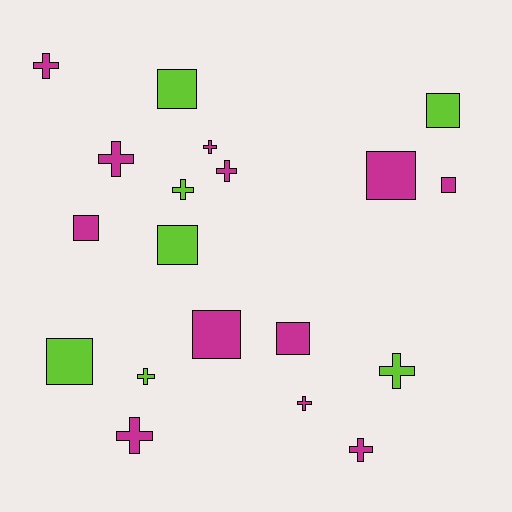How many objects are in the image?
There are 19 objects.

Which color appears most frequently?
Magenta, with 12 objects.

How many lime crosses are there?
There are 3 lime crosses.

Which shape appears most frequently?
Cross, with 10 objects.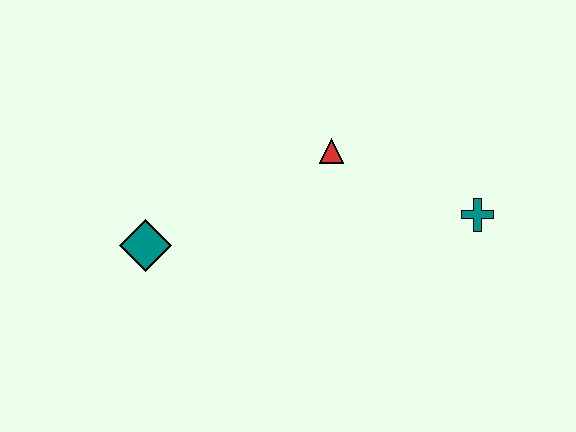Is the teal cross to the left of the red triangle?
No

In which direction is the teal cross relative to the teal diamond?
The teal cross is to the right of the teal diamond.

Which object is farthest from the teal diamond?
The teal cross is farthest from the teal diamond.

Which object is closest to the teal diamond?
The red triangle is closest to the teal diamond.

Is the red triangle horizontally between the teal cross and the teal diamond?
Yes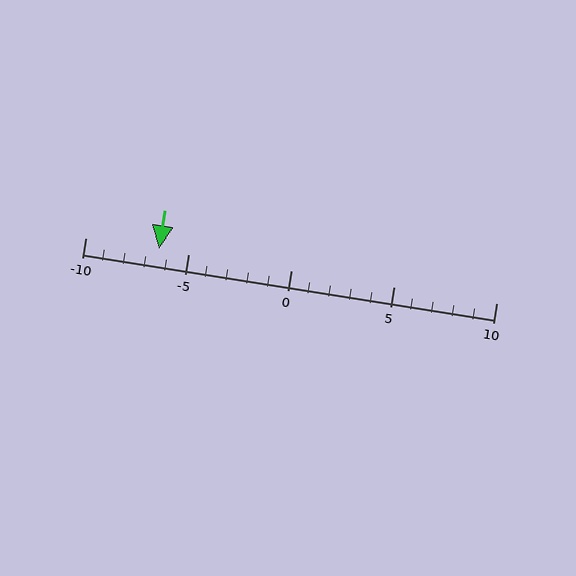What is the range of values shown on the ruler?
The ruler shows values from -10 to 10.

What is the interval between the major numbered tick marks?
The major tick marks are spaced 5 units apart.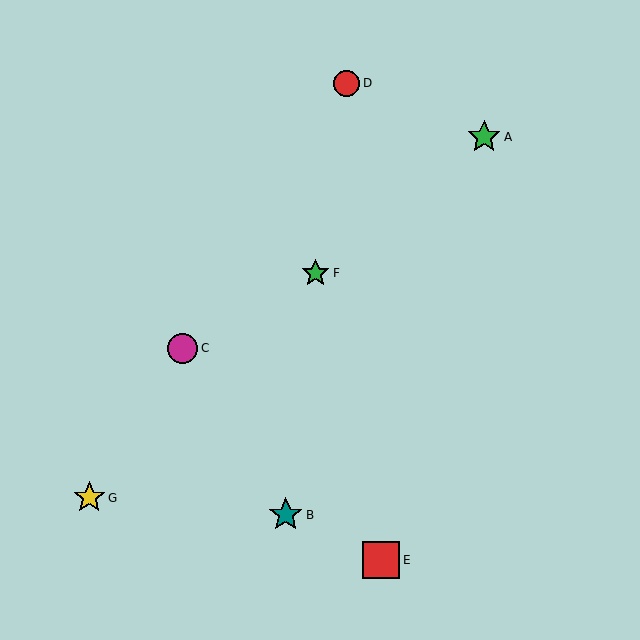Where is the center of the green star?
The center of the green star is at (316, 273).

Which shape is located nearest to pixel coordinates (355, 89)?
The red circle (labeled D) at (347, 83) is nearest to that location.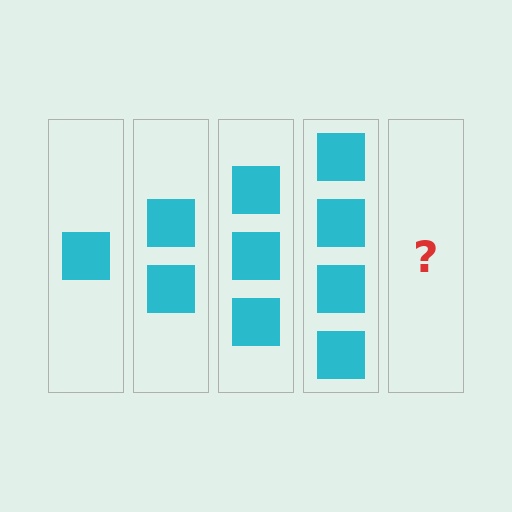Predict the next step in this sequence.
The next step is 5 squares.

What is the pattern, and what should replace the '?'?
The pattern is that each step adds one more square. The '?' should be 5 squares.